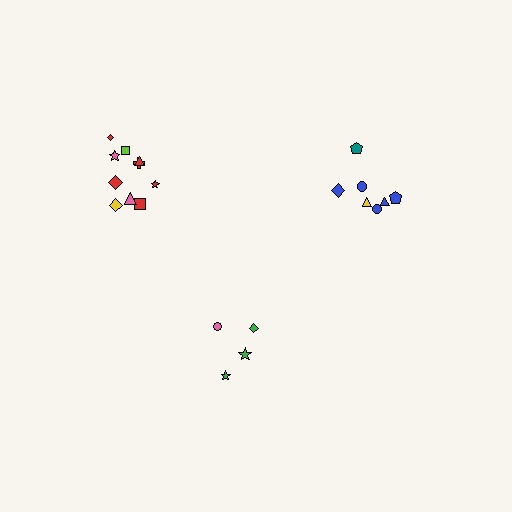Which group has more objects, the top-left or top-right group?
The top-left group.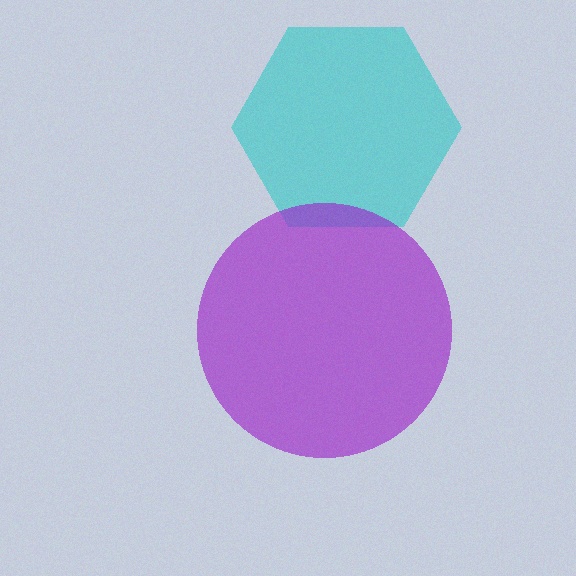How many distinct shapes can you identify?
There are 2 distinct shapes: a cyan hexagon, a purple circle.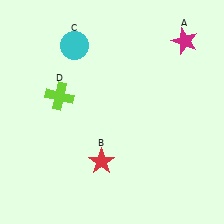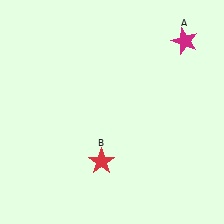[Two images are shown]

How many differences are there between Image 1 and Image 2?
There are 2 differences between the two images.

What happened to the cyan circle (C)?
The cyan circle (C) was removed in Image 2. It was in the top-left area of Image 1.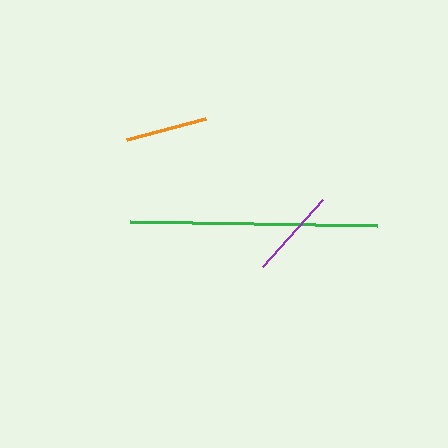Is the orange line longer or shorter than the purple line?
The purple line is longer than the orange line.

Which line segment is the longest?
The green line is the longest at approximately 247 pixels.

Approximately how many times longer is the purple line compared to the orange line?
The purple line is approximately 1.1 times the length of the orange line.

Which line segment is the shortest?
The orange line is the shortest at approximately 83 pixels.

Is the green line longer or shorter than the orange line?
The green line is longer than the orange line.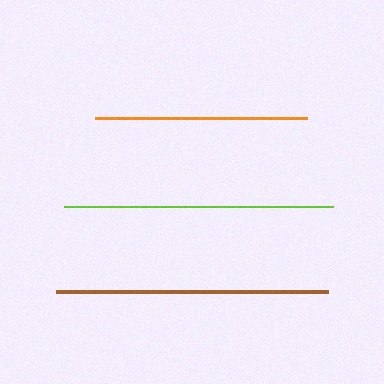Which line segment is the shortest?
The orange line is the shortest at approximately 213 pixels.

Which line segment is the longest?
The brown line is the longest at approximately 272 pixels.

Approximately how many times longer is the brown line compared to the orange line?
The brown line is approximately 1.3 times the length of the orange line.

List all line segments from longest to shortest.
From longest to shortest: brown, lime, orange.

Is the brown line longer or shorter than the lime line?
The brown line is longer than the lime line.